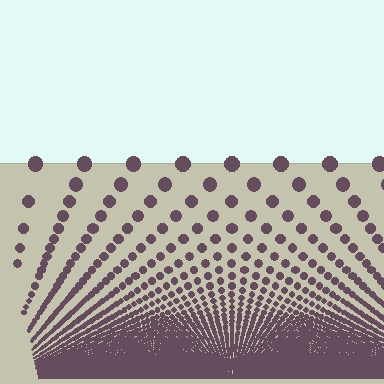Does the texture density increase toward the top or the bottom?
Density increases toward the bottom.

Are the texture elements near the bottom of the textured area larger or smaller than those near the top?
Smaller. The gradient is inverted — elements near the bottom are smaller and denser.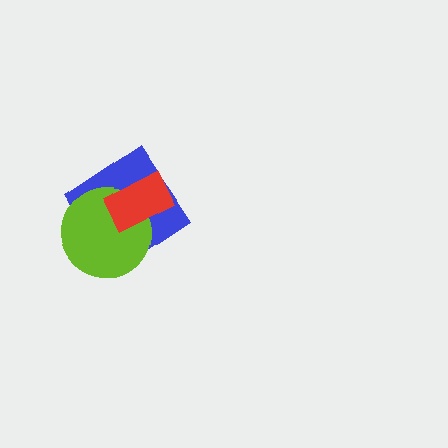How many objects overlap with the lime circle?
2 objects overlap with the lime circle.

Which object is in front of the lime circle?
The red rectangle is in front of the lime circle.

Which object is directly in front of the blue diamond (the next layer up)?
The lime circle is directly in front of the blue diamond.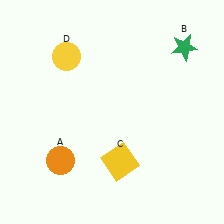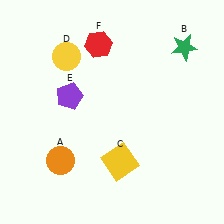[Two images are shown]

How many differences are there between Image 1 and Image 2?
There are 2 differences between the two images.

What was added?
A purple pentagon (E), a red hexagon (F) were added in Image 2.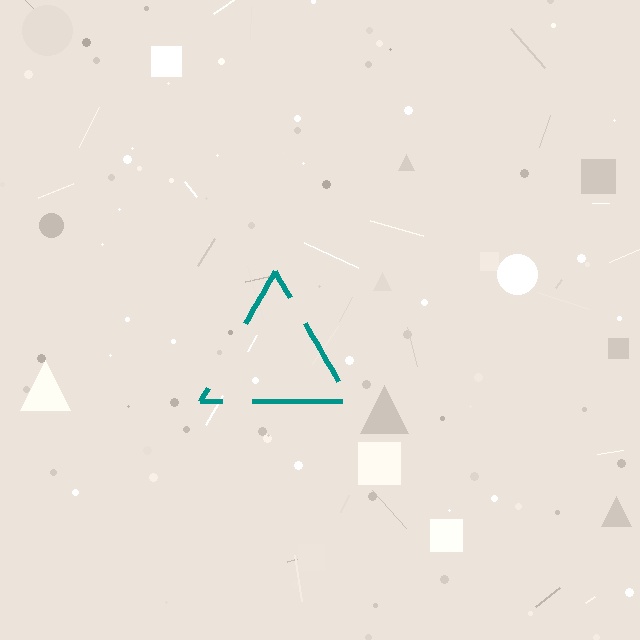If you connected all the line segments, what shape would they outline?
They would outline a triangle.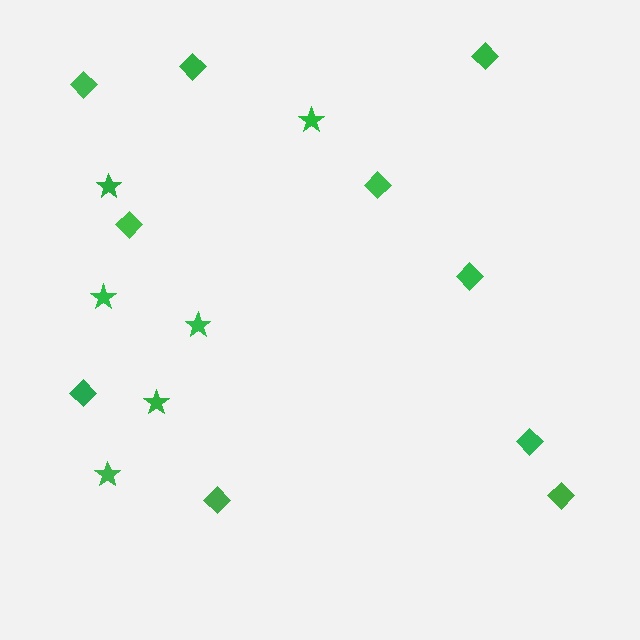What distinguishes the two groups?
There are 2 groups: one group of stars (6) and one group of diamonds (10).